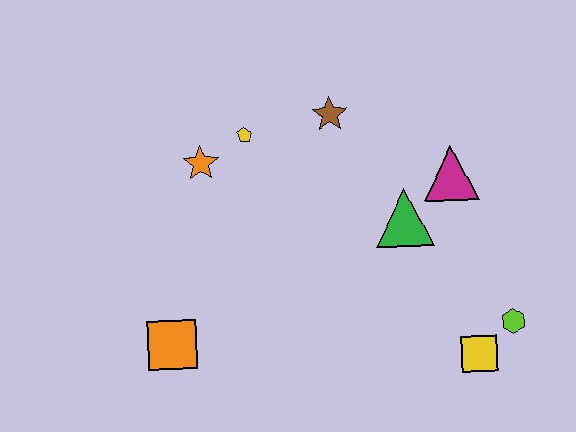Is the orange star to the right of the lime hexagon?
No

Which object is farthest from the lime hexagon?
The orange star is farthest from the lime hexagon.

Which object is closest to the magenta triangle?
The green triangle is closest to the magenta triangle.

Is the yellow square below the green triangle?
Yes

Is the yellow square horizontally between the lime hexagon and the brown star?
Yes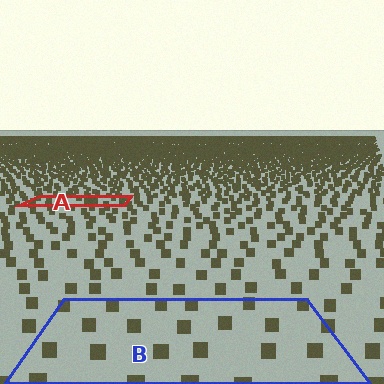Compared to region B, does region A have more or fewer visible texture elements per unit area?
Region A has more texture elements per unit area — they are packed more densely because it is farther away.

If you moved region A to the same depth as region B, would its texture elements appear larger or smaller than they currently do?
They would appear larger. At a closer depth, the same texture elements are projected at a bigger on-screen size.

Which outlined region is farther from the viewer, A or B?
Region A is farther from the viewer — the texture elements inside it appear smaller and more densely packed.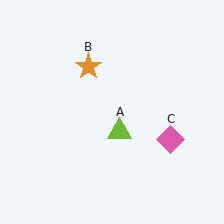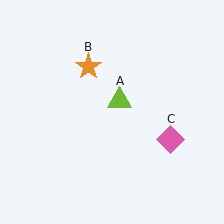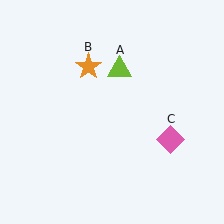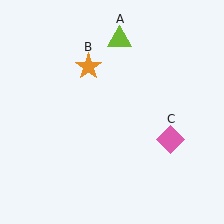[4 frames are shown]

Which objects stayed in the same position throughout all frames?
Orange star (object B) and pink diamond (object C) remained stationary.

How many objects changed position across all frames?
1 object changed position: lime triangle (object A).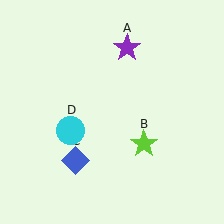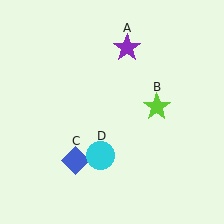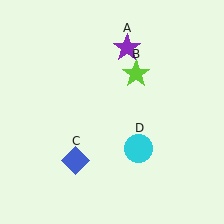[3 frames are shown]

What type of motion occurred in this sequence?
The lime star (object B), cyan circle (object D) rotated counterclockwise around the center of the scene.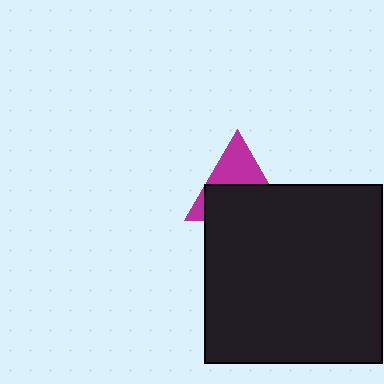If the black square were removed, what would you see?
You would see the complete magenta triangle.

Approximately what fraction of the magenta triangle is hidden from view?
Roughly 58% of the magenta triangle is hidden behind the black square.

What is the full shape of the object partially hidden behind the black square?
The partially hidden object is a magenta triangle.